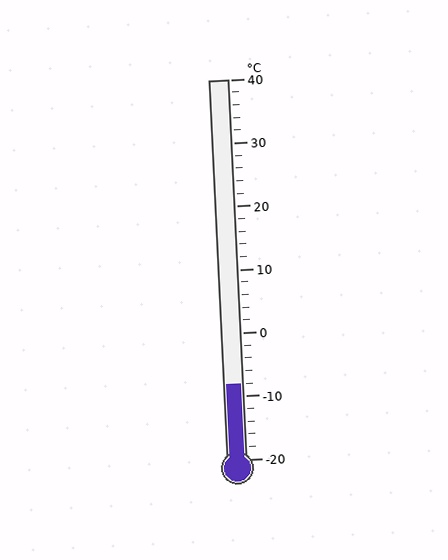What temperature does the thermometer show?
The thermometer shows approximately -8°C.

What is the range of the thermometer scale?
The thermometer scale ranges from -20°C to 40°C.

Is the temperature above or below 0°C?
The temperature is below 0°C.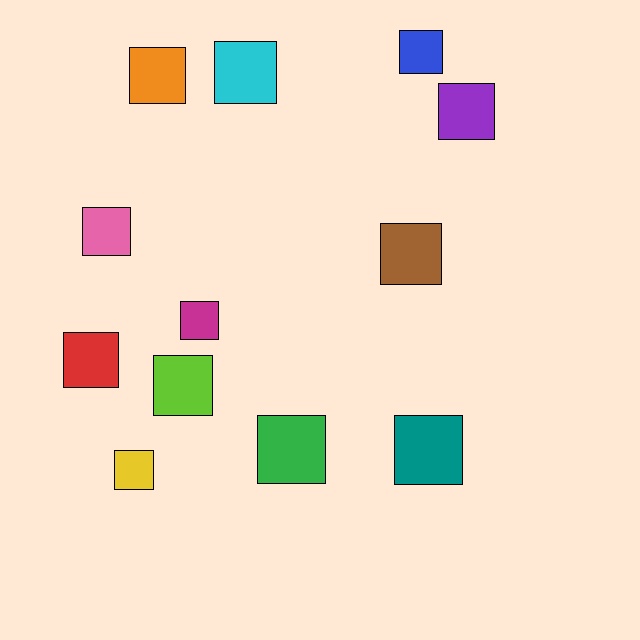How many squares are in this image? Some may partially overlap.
There are 12 squares.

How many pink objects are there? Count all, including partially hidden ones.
There is 1 pink object.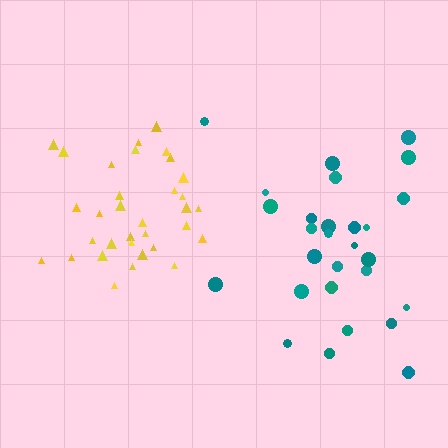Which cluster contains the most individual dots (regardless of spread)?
Yellow (33).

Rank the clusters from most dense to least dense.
yellow, teal.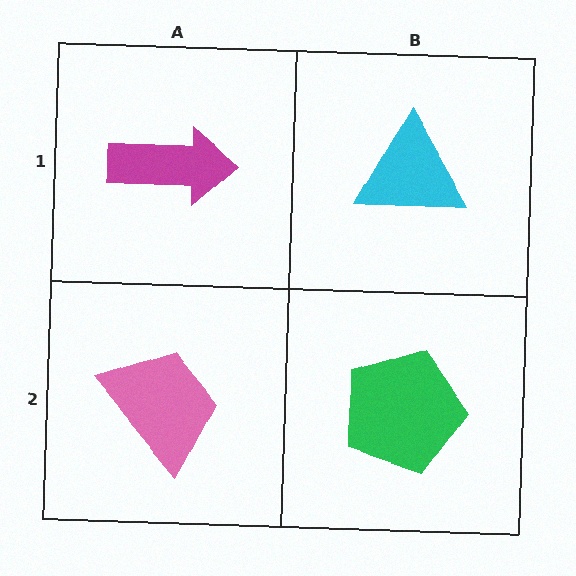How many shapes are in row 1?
2 shapes.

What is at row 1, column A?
A magenta arrow.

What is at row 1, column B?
A cyan triangle.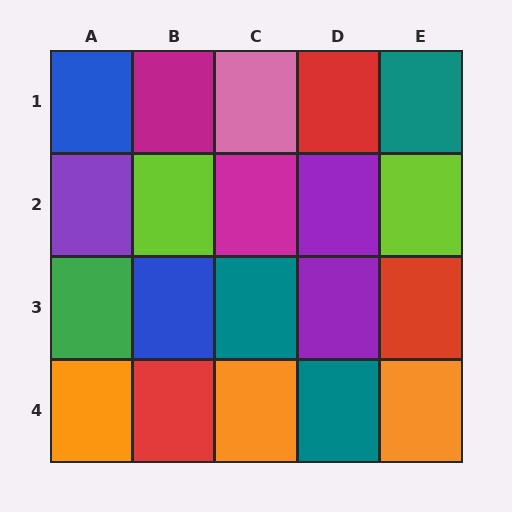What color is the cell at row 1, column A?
Blue.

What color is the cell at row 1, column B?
Magenta.